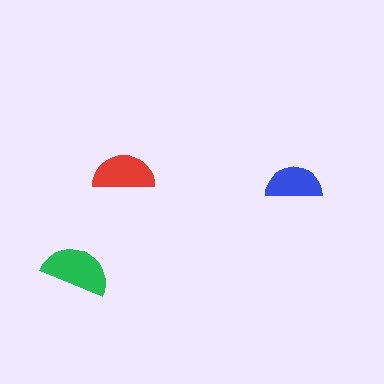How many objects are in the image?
There are 3 objects in the image.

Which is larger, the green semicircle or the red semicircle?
The green one.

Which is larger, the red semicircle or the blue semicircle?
The red one.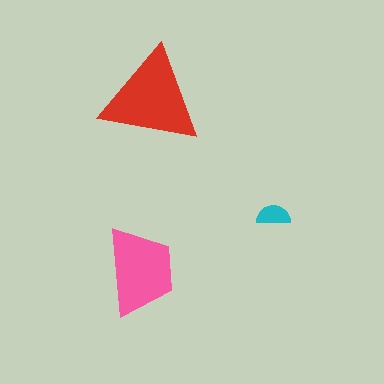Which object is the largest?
The red triangle.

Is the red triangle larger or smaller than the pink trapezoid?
Larger.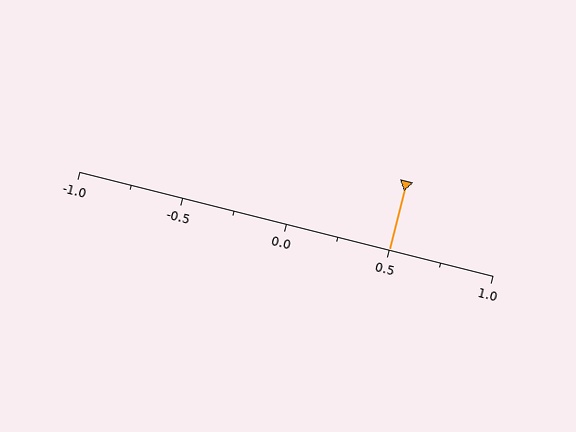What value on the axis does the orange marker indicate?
The marker indicates approximately 0.5.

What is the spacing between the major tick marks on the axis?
The major ticks are spaced 0.5 apart.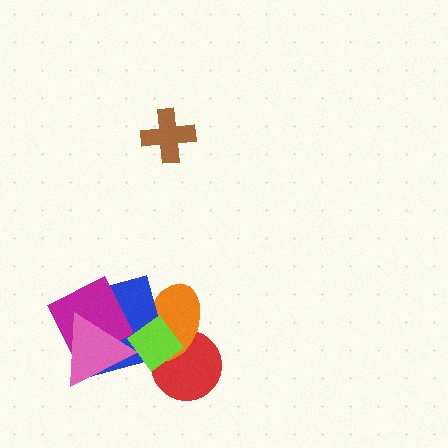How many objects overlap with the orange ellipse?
3 objects overlap with the orange ellipse.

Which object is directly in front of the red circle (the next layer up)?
The orange ellipse is directly in front of the red circle.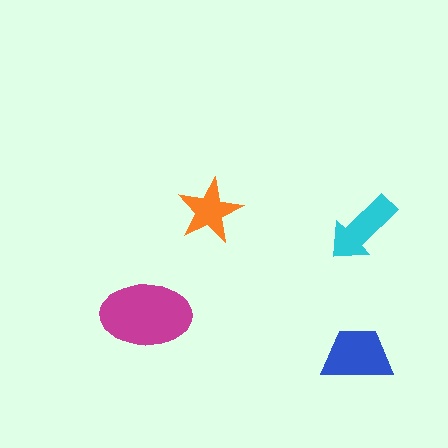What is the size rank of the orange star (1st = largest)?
4th.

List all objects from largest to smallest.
The magenta ellipse, the blue trapezoid, the cyan arrow, the orange star.